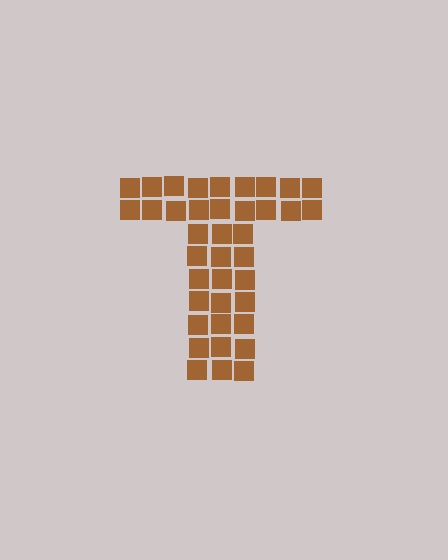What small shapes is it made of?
It is made of small squares.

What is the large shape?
The large shape is the letter T.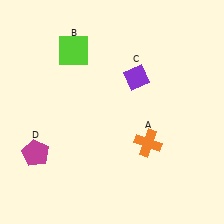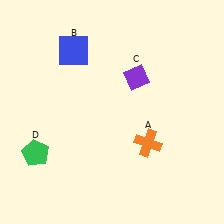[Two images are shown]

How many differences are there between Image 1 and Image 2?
There are 2 differences between the two images.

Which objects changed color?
B changed from lime to blue. D changed from magenta to green.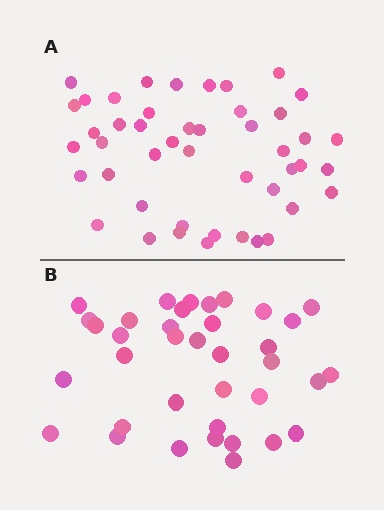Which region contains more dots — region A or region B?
Region A (the top region) has more dots.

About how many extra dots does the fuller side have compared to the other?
Region A has roughly 8 or so more dots than region B.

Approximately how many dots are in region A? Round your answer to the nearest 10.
About 50 dots. (The exact count is 46, which rounds to 50.)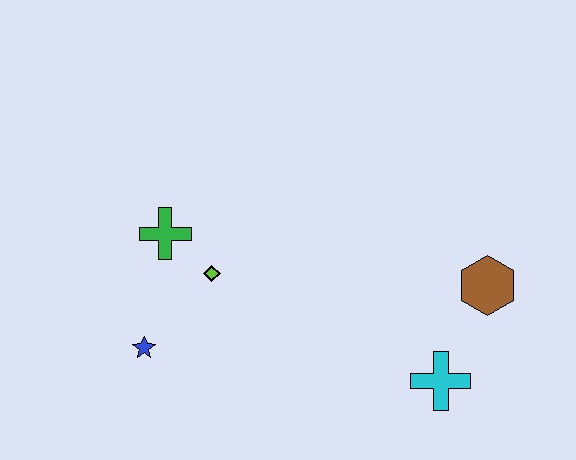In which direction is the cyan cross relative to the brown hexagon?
The cyan cross is below the brown hexagon.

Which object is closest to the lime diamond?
The green cross is closest to the lime diamond.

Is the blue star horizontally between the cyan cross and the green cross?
No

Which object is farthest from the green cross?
The brown hexagon is farthest from the green cross.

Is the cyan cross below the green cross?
Yes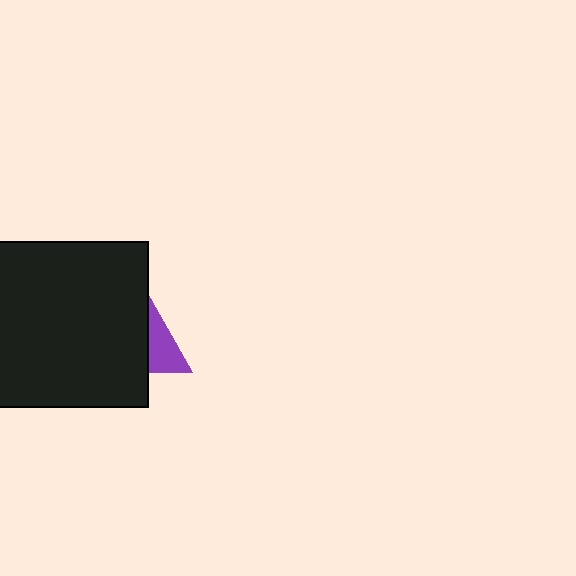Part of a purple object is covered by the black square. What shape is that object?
It is a triangle.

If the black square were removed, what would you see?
You would see the complete purple triangle.